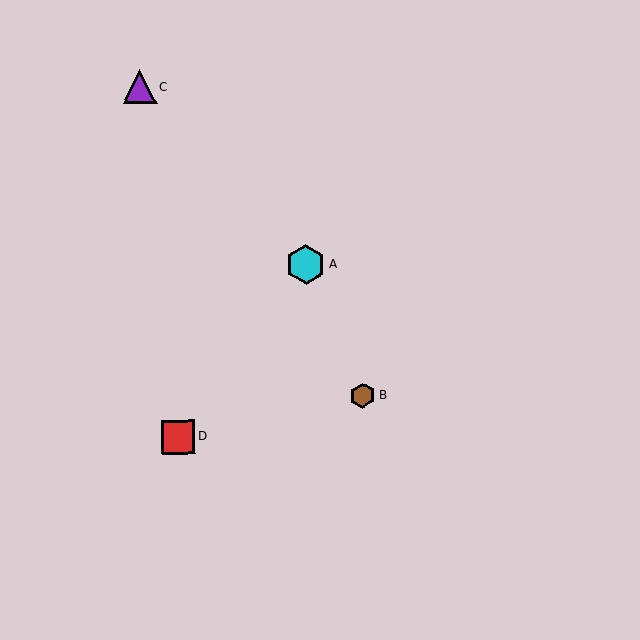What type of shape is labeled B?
Shape B is a brown hexagon.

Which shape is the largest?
The cyan hexagon (labeled A) is the largest.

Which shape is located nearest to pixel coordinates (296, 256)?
The cyan hexagon (labeled A) at (306, 265) is nearest to that location.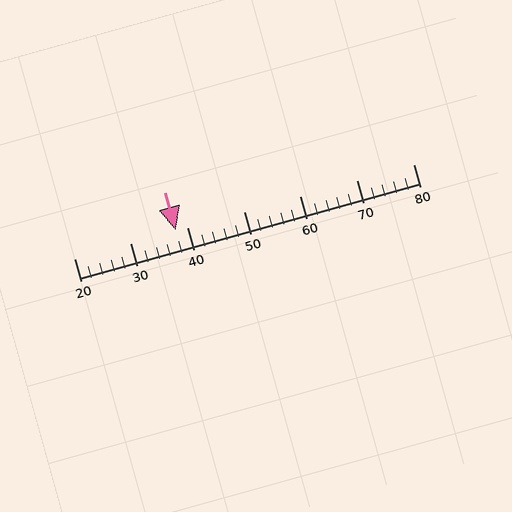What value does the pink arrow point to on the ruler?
The pink arrow points to approximately 38.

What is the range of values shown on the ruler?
The ruler shows values from 20 to 80.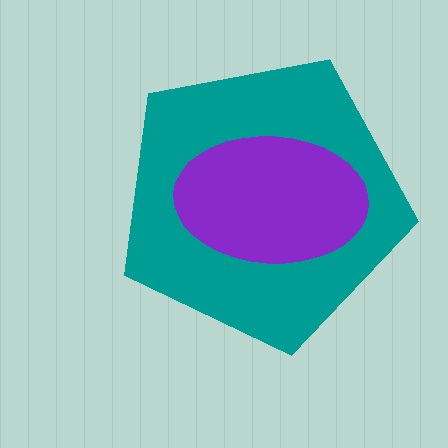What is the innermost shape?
The purple ellipse.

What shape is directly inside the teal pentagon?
The purple ellipse.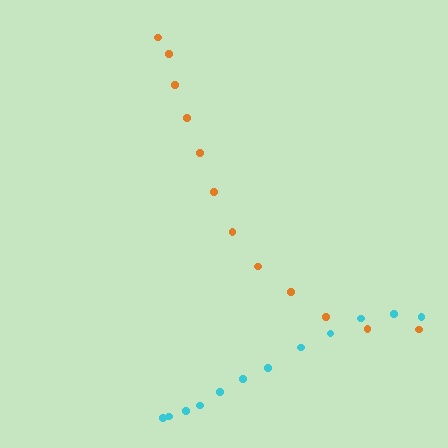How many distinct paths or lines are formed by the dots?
There are 2 distinct paths.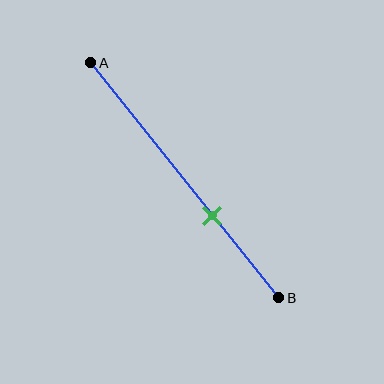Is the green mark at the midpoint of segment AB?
No, the mark is at about 65% from A, not at the 50% midpoint.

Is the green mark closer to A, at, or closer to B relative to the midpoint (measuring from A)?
The green mark is closer to point B than the midpoint of segment AB.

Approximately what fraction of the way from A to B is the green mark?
The green mark is approximately 65% of the way from A to B.